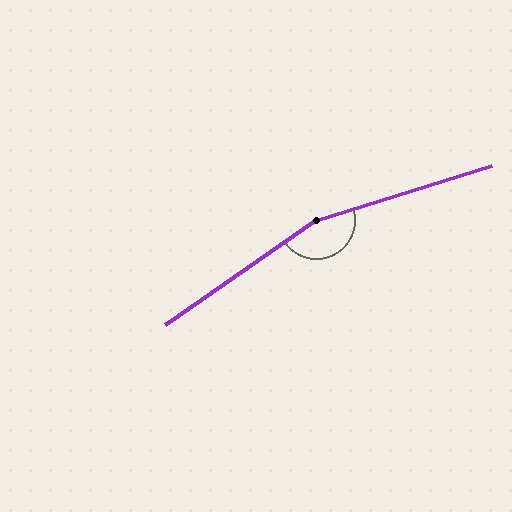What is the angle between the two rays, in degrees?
Approximately 162 degrees.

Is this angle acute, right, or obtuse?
It is obtuse.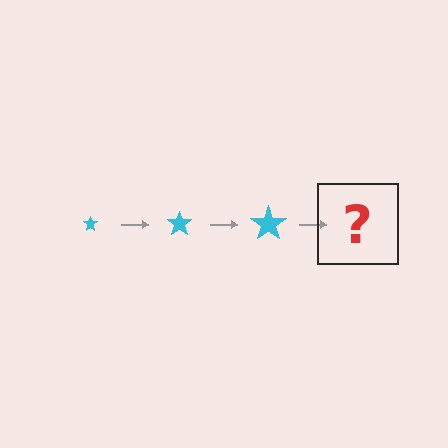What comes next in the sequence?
The next element should be a cyan star, larger than the previous one.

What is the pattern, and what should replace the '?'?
The pattern is that the star gets progressively larger each step. The '?' should be a cyan star, larger than the previous one.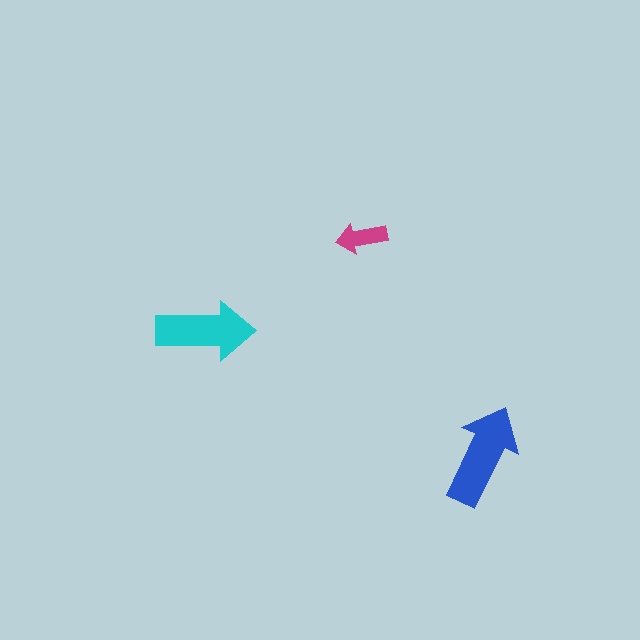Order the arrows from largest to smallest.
the blue one, the cyan one, the magenta one.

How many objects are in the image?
There are 3 objects in the image.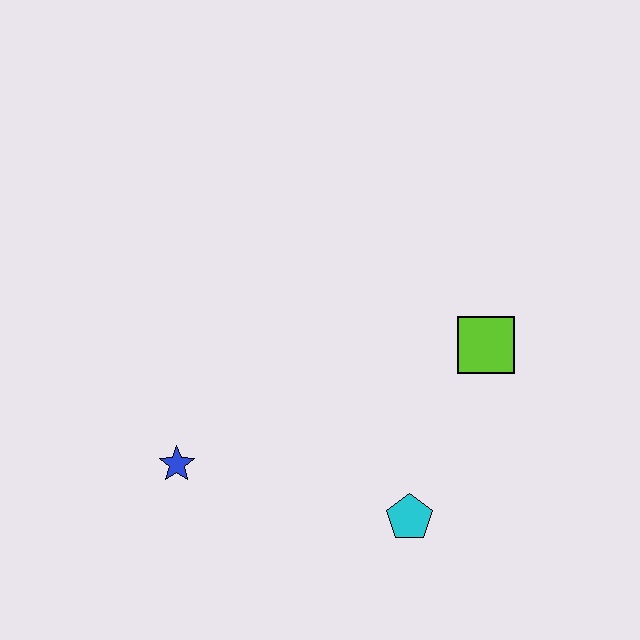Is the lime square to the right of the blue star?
Yes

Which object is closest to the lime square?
The cyan pentagon is closest to the lime square.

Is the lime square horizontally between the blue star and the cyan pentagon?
No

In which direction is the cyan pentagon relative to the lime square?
The cyan pentagon is below the lime square.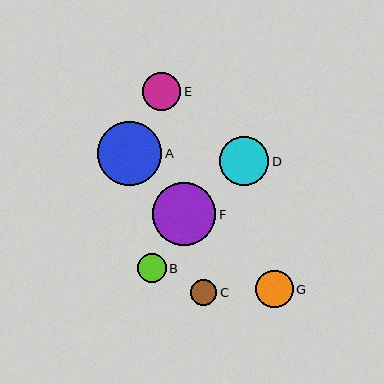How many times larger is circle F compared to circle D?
Circle F is approximately 1.3 times the size of circle D.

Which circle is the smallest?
Circle C is the smallest with a size of approximately 26 pixels.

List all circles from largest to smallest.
From largest to smallest: A, F, D, G, E, B, C.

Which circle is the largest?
Circle A is the largest with a size of approximately 64 pixels.